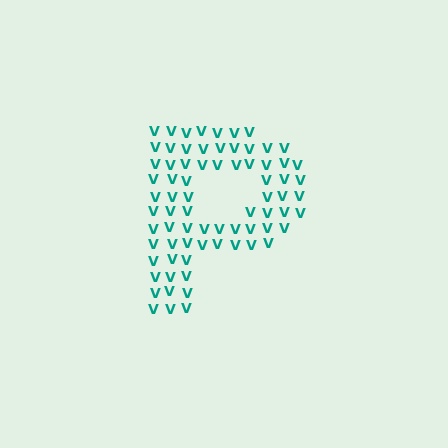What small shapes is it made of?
It is made of small letter V's.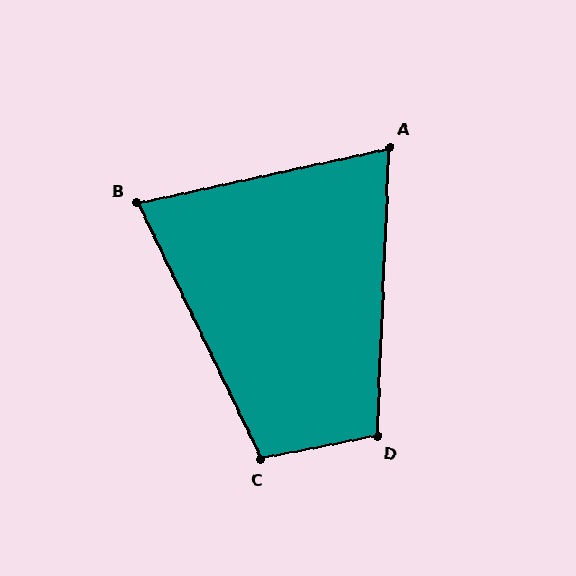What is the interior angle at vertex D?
Approximately 104 degrees (obtuse).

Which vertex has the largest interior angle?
C, at approximately 105 degrees.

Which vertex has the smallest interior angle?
A, at approximately 75 degrees.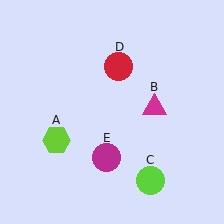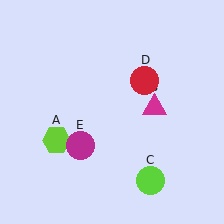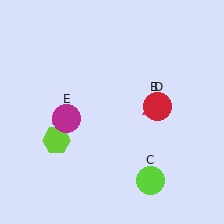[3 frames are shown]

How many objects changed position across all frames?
2 objects changed position: red circle (object D), magenta circle (object E).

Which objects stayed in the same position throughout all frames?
Lime hexagon (object A) and magenta triangle (object B) and lime circle (object C) remained stationary.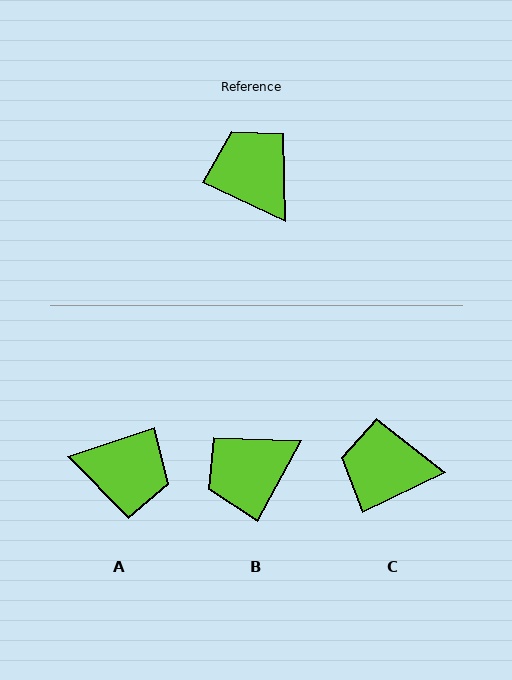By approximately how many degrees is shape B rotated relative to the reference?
Approximately 87 degrees counter-clockwise.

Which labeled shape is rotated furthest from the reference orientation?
A, about 137 degrees away.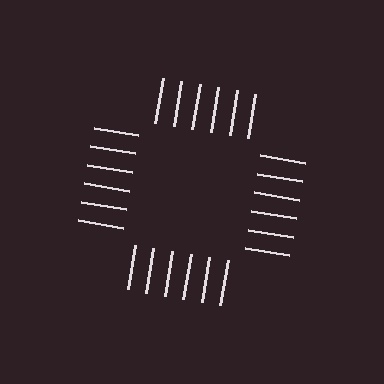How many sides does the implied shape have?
4 sides — the line-ends trace a square.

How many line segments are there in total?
24 — 6 along each of the 4 edges.